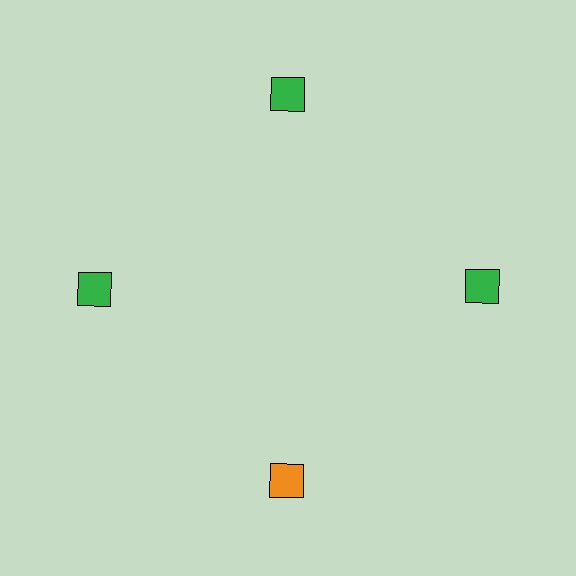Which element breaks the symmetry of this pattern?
The orange diamond at roughly the 6 o'clock position breaks the symmetry. All other shapes are green diamonds.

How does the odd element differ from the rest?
It has a different color: orange instead of green.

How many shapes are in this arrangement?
There are 4 shapes arranged in a ring pattern.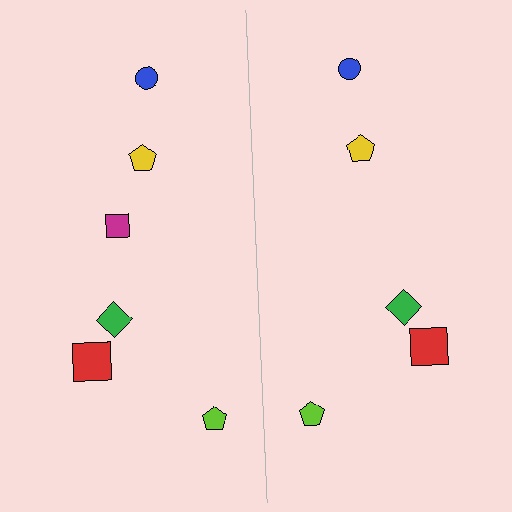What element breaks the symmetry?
A magenta square is missing from the right side.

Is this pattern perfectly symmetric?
No, the pattern is not perfectly symmetric. A magenta square is missing from the right side.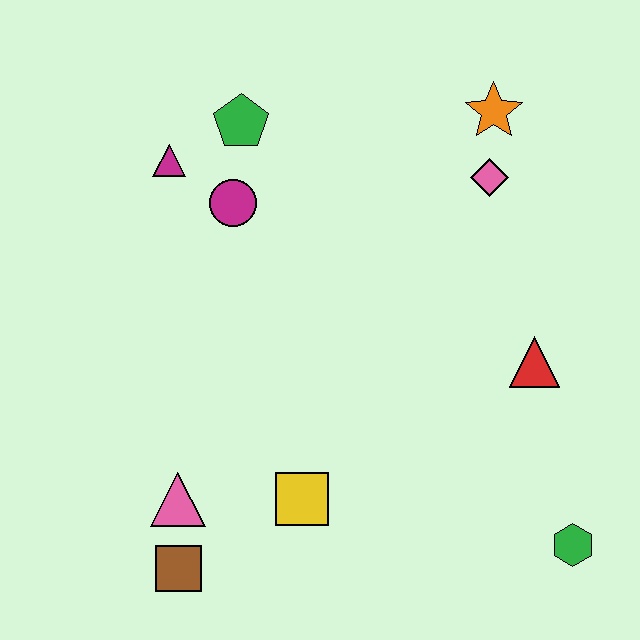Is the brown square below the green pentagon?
Yes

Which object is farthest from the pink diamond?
The brown square is farthest from the pink diamond.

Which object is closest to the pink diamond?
The orange star is closest to the pink diamond.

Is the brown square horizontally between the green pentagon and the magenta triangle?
Yes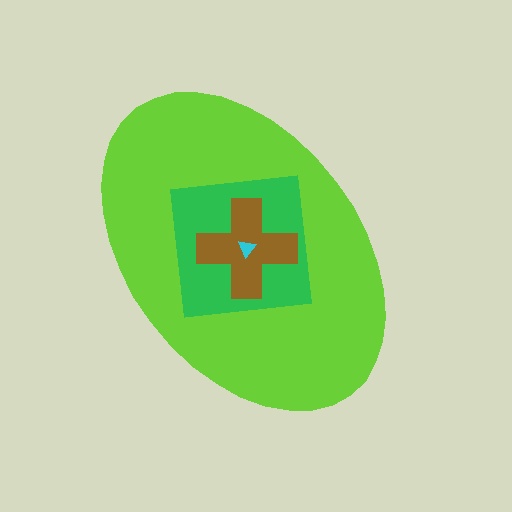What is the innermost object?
The cyan triangle.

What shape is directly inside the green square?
The brown cross.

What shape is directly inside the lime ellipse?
The green square.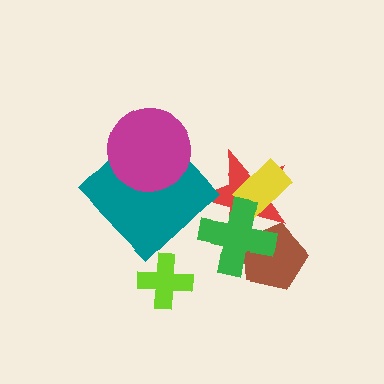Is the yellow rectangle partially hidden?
Yes, it is partially covered by another shape.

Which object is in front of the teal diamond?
The magenta circle is in front of the teal diamond.